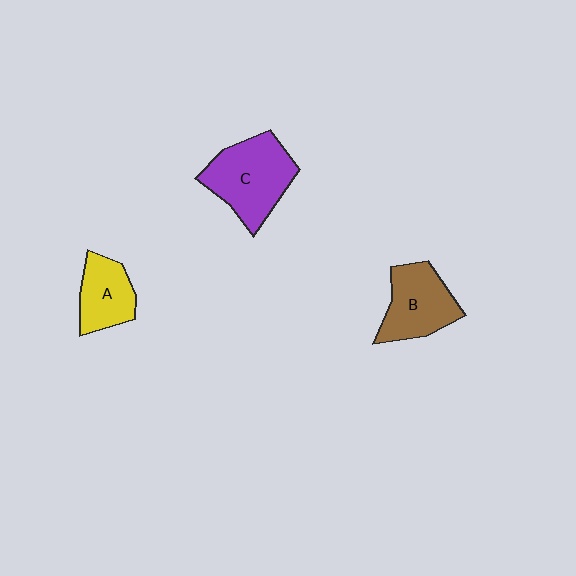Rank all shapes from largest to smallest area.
From largest to smallest: C (purple), B (brown), A (yellow).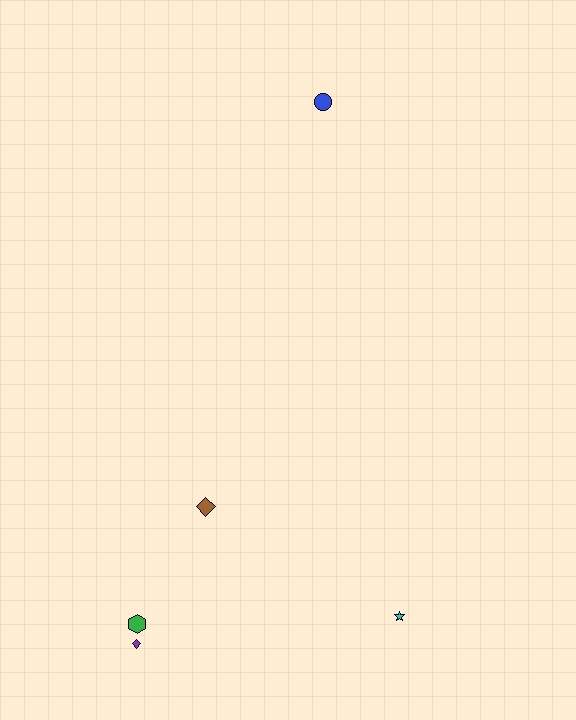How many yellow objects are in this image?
There are no yellow objects.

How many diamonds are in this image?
There are 2 diamonds.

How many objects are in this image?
There are 5 objects.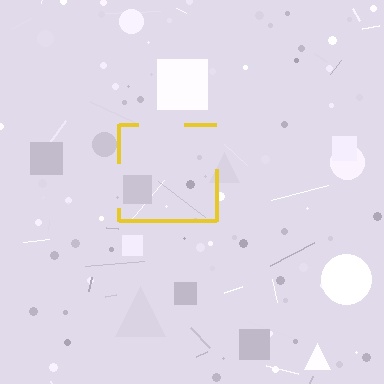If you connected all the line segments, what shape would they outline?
They would outline a square.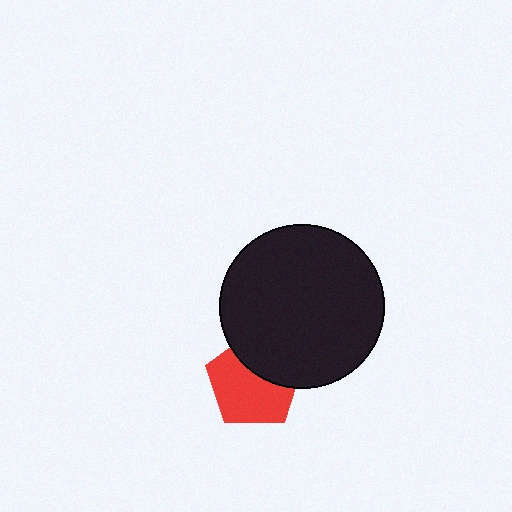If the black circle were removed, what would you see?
You would see the complete red pentagon.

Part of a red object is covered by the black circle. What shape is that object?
It is a pentagon.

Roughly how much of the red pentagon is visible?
About half of it is visible (roughly 64%).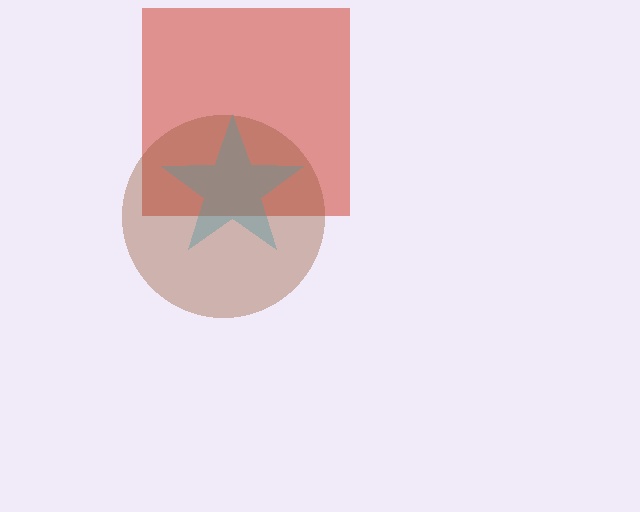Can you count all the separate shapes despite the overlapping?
Yes, there are 3 separate shapes.